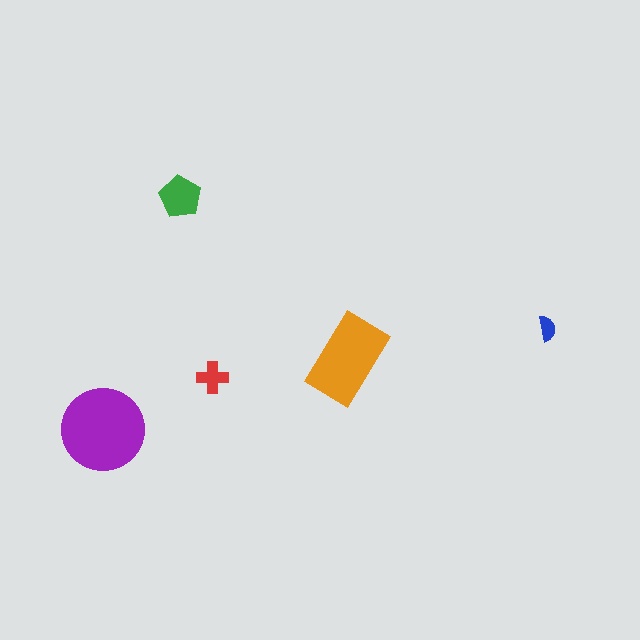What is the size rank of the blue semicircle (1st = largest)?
5th.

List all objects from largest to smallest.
The purple circle, the orange rectangle, the green pentagon, the red cross, the blue semicircle.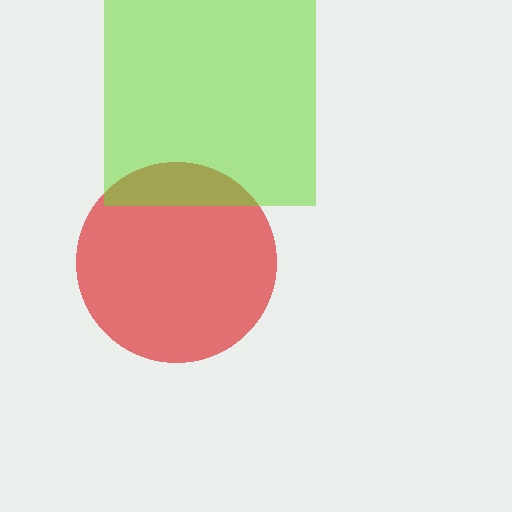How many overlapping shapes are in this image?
There are 2 overlapping shapes in the image.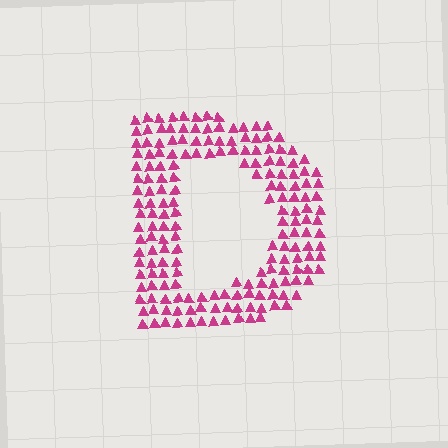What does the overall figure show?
The overall figure shows the letter D.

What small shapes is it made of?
It is made of small triangles.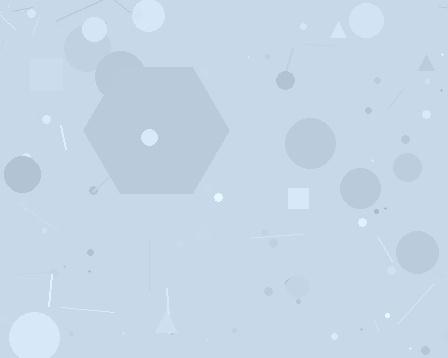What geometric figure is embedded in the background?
A hexagon is embedded in the background.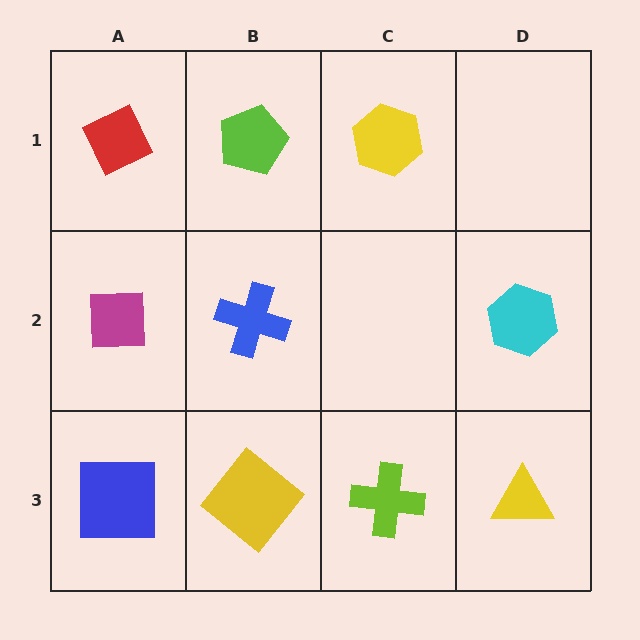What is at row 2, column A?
A magenta square.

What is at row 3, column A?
A blue square.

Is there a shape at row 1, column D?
No, that cell is empty.